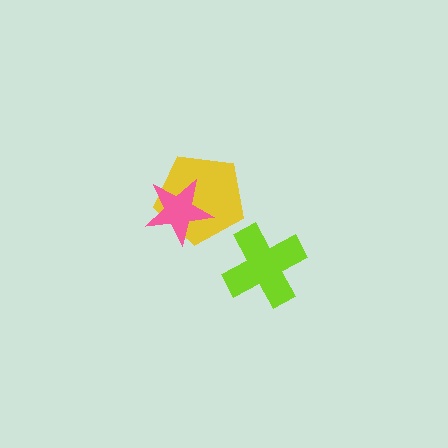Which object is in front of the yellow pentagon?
The pink star is in front of the yellow pentagon.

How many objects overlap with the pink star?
1 object overlaps with the pink star.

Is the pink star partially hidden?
No, no other shape covers it.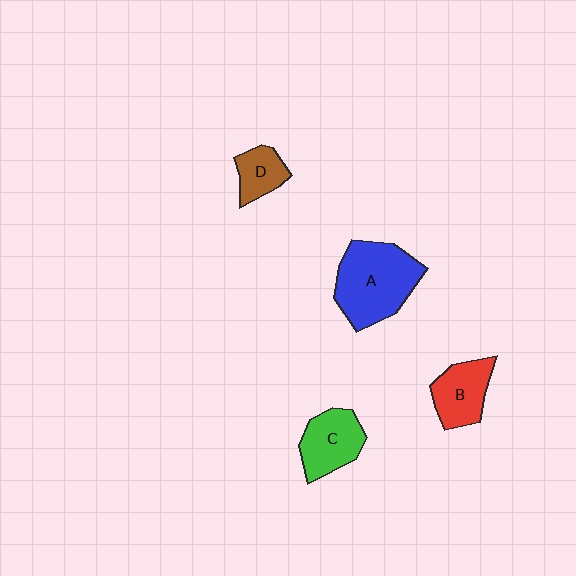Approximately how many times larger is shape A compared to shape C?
Approximately 1.6 times.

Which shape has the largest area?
Shape A (blue).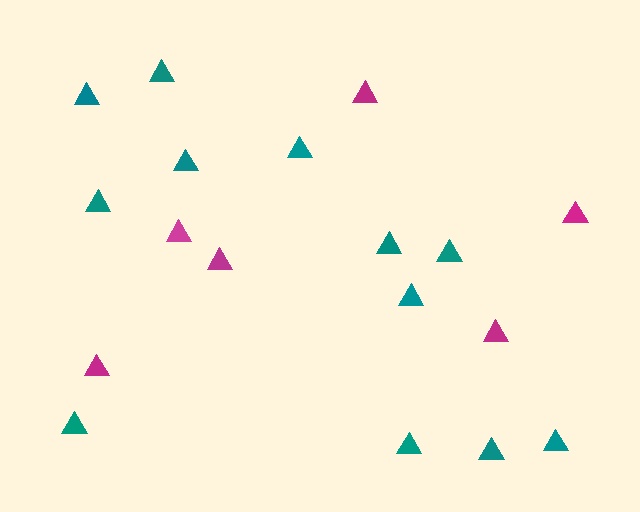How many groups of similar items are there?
There are 2 groups: one group of magenta triangles (6) and one group of teal triangles (12).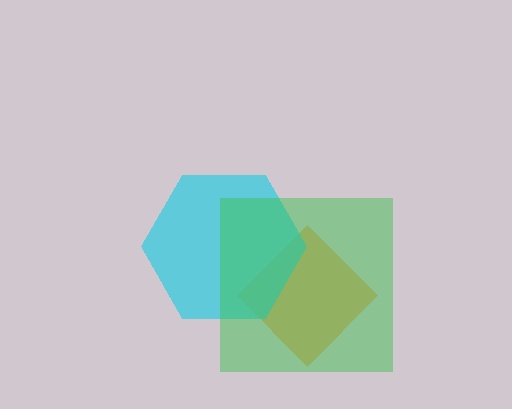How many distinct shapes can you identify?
There are 3 distinct shapes: an orange diamond, a cyan hexagon, a green square.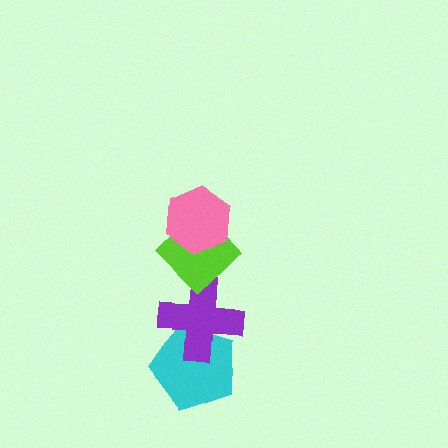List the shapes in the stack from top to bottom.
From top to bottom: the pink hexagon, the lime diamond, the purple cross, the cyan pentagon.